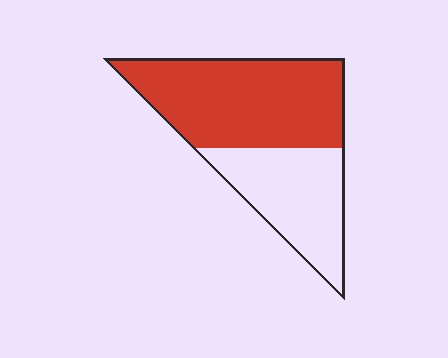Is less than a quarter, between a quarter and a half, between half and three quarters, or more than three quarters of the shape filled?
Between half and three quarters.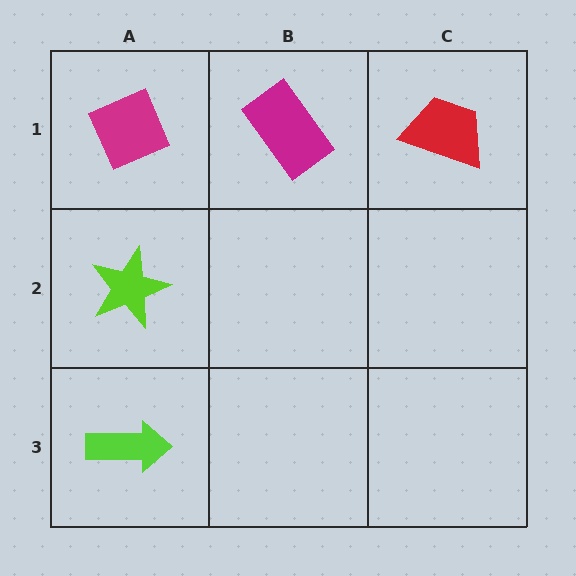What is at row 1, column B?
A magenta rectangle.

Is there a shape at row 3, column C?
No, that cell is empty.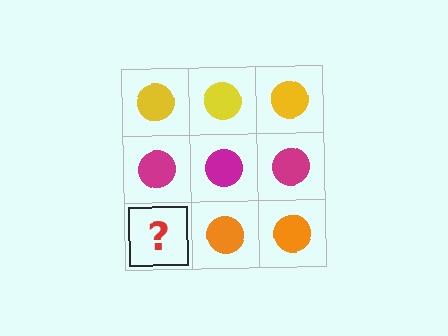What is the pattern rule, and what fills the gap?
The rule is that each row has a consistent color. The gap should be filled with an orange circle.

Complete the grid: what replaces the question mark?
The question mark should be replaced with an orange circle.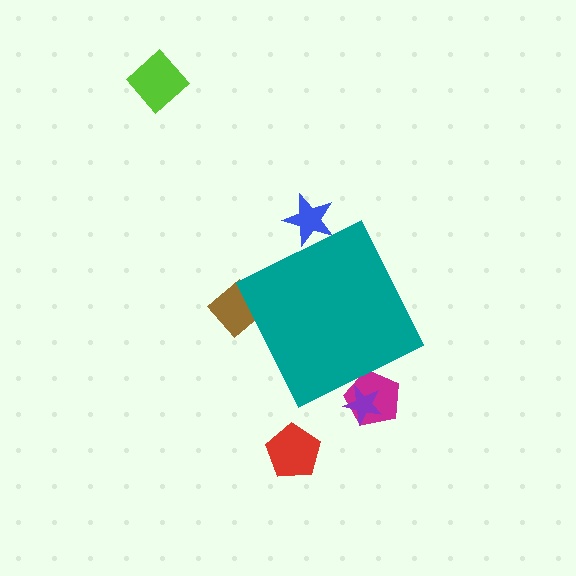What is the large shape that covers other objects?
A teal diamond.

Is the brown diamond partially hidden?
Yes, the brown diamond is partially hidden behind the teal diamond.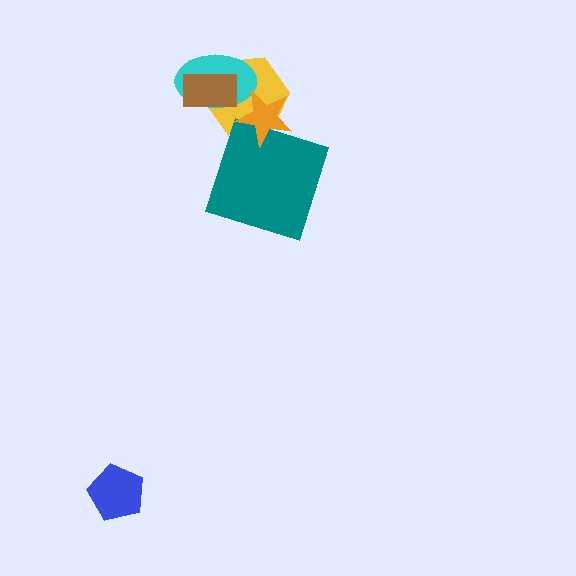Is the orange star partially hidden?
No, no other shape covers it.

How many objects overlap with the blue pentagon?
0 objects overlap with the blue pentagon.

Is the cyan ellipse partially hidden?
Yes, it is partially covered by another shape.